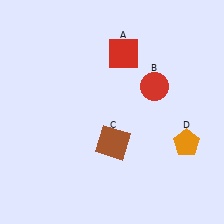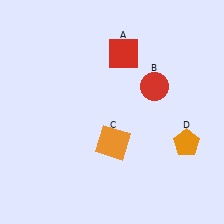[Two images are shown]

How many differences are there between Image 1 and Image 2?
There is 1 difference between the two images.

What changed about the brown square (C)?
In Image 1, C is brown. In Image 2, it changed to orange.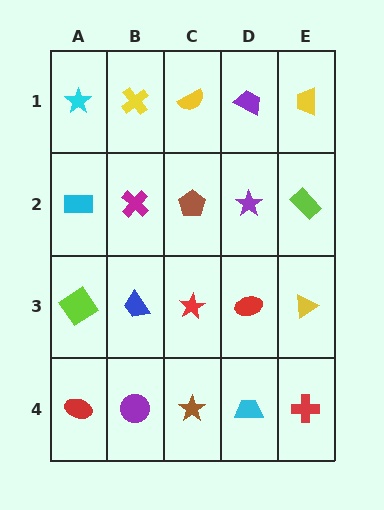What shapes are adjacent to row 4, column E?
A yellow triangle (row 3, column E), a cyan trapezoid (row 4, column D).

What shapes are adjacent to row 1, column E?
A lime rectangle (row 2, column E), a purple trapezoid (row 1, column D).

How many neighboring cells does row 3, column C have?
4.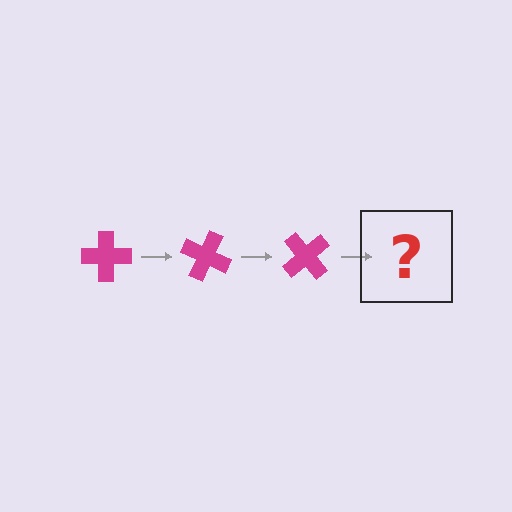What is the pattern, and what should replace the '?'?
The pattern is that the cross rotates 25 degrees each step. The '?' should be a magenta cross rotated 75 degrees.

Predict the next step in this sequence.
The next step is a magenta cross rotated 75 degrees.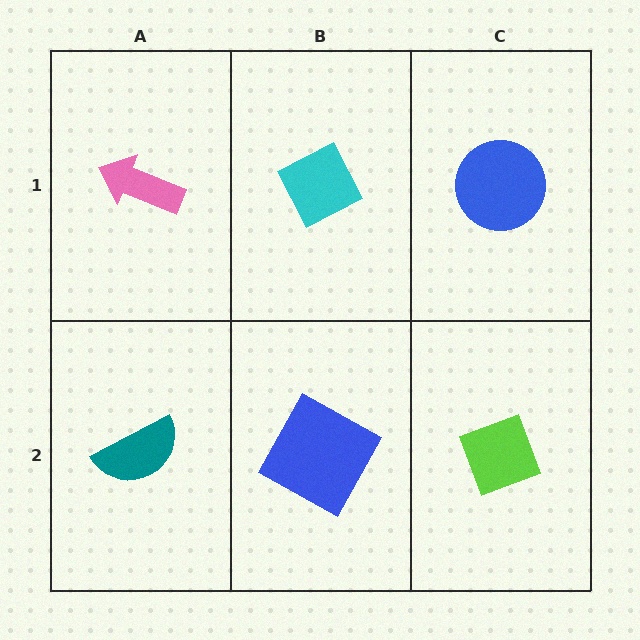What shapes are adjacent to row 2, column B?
A cyan diamond (row 1, column B), a teal semicircle (row 2, column A), a lime diamond (row 2, column C).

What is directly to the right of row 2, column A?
A blue square.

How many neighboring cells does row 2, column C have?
2.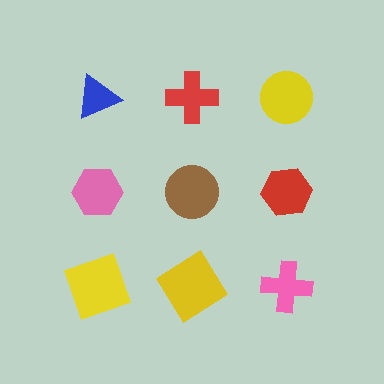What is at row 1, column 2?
A red cross.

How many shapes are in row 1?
3 shapes.